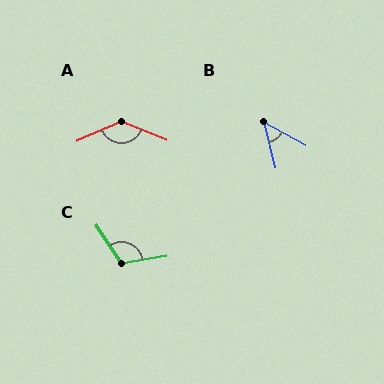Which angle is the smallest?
B, at approximately 47 degrees.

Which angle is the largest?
A, at approximately 134 degrees.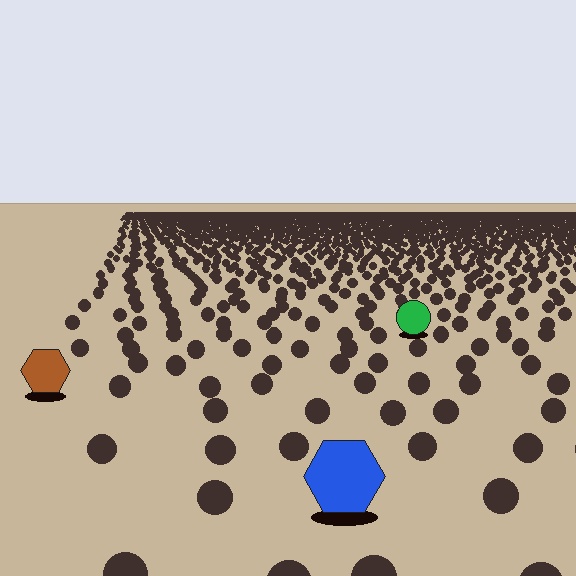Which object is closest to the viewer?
The blue hexagon is closest. The texture marks near it are larger and more spread out.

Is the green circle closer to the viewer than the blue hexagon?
No. The blue hexagon is closer — you can tell from the texture gradient: the ground texture is coarser near it.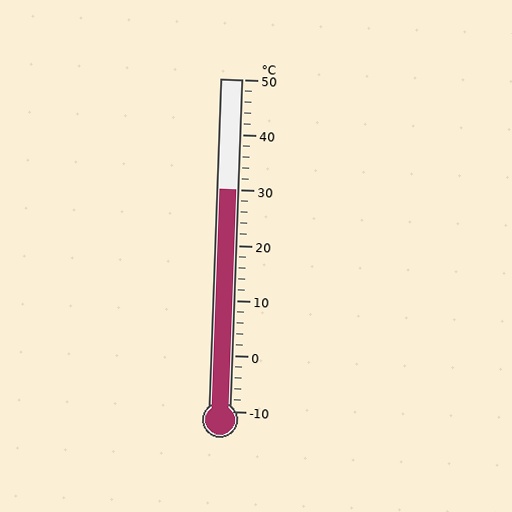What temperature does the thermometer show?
The thermometer shows approximately 30°C.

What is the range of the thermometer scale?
The thermometer scale ranges from -10°C to 50°C.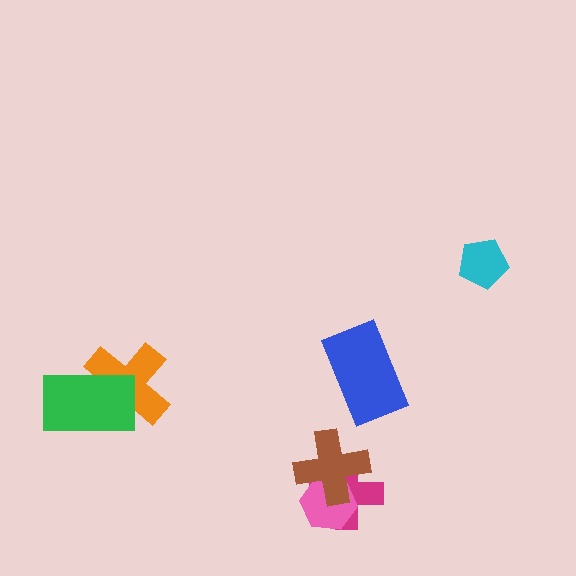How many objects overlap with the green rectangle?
1 object overlaps with the green rectangle.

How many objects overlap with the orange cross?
1 object overlaps with the orange cross.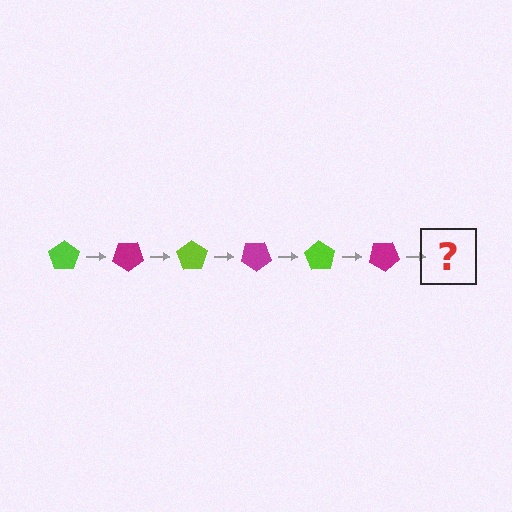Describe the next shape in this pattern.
It should be a lime pentagon, rotated 210 degrees from the start.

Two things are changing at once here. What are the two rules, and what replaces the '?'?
The two rules are that it rotates 35 degrees each step and the color cycles through lime and magenta. The '?' should be a lime pentagon, rotated 210 degrees from the start.